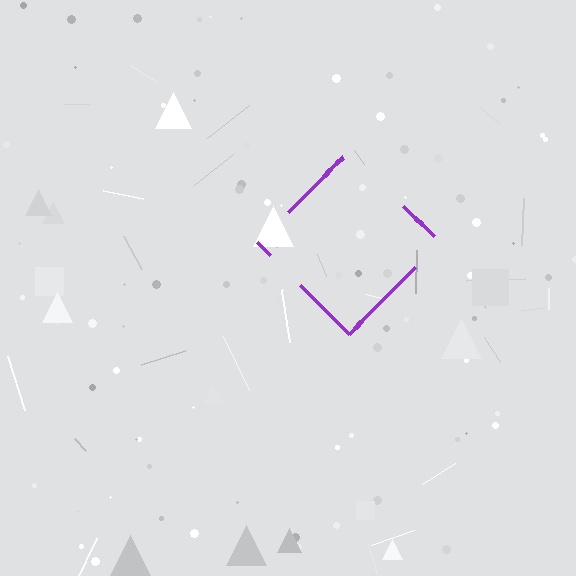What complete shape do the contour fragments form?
The contour fragments form a diamond.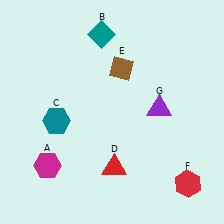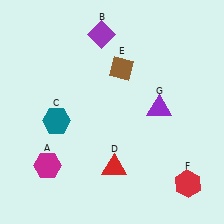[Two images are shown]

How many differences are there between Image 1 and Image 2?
There is 1 difference between the two images.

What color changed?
The diamond (B) changed from teal in Image 1 to purple in Image 2.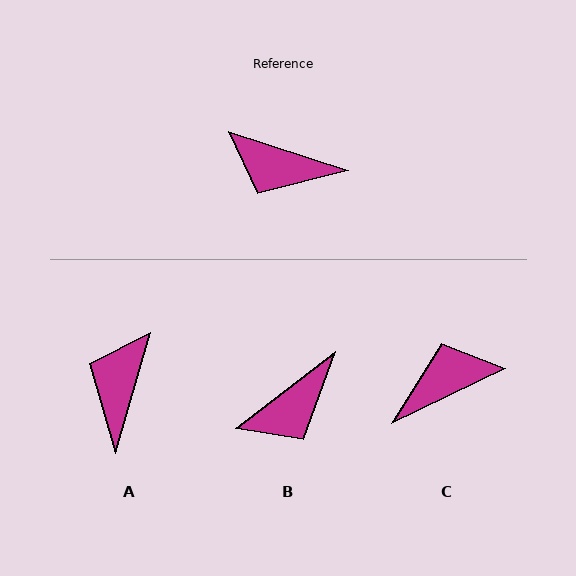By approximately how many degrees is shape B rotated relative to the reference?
Approximately 55 degrees counter-clockwise.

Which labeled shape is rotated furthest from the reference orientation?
C, about 137 degrees away.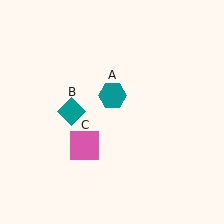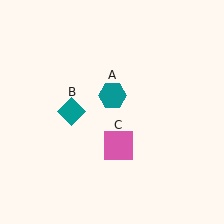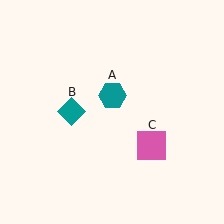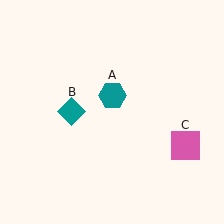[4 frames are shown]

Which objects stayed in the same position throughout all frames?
Teal hexagon (object A) and teal diamond (object B) remained stationary.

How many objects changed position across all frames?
1 object changed position: pink square (object C).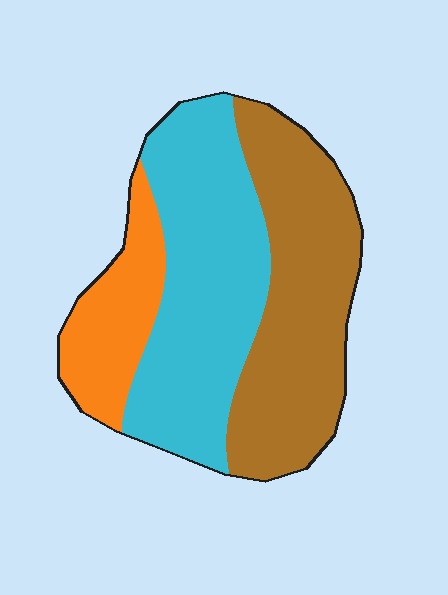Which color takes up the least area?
Orange, at roughly 15%.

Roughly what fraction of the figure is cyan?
Cyan covers 42% of the figure.